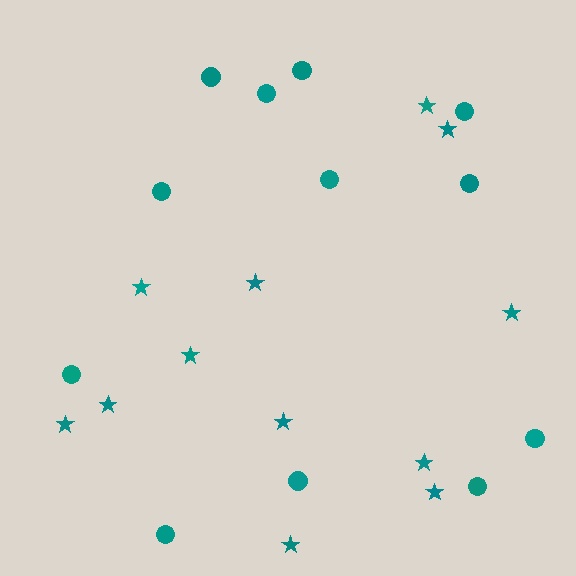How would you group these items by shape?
There are 2 groups: one group of circles (12) and one group of stars (12).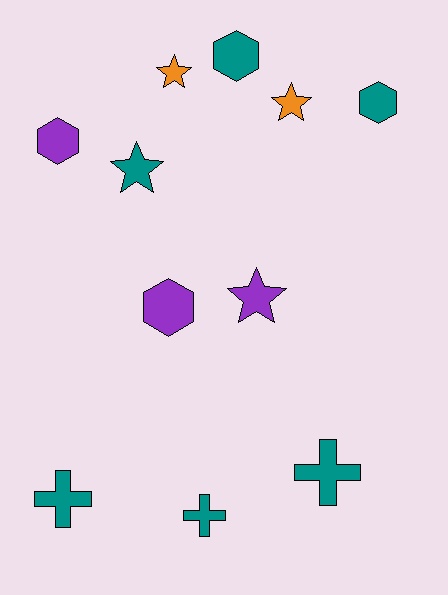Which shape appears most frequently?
Hexagon, with 4 objects.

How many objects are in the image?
There are 11 objects.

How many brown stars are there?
There are no brown stars.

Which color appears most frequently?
Teal, with 6 objects.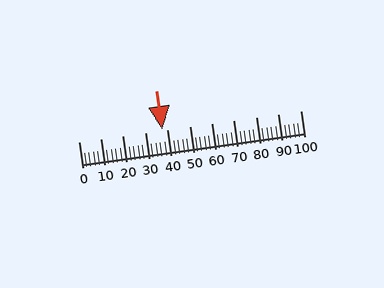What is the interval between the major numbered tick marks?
The major tick marks are spaced 10 units apart.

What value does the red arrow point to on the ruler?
The red arrow points to approximately 38.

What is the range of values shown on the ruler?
The ruler shows values from 0 to 100.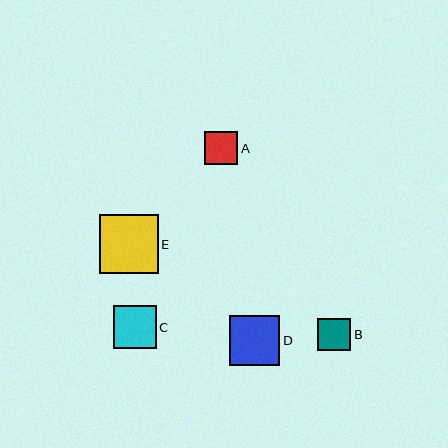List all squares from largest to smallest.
From largest to smallest: E, D, C, A, B.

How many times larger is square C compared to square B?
Square C is approximately 1.3 times the size of square B.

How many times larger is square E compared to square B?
Square E is approximately 1.8 times the size of square B.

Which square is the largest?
Square E is the largest with a size of approximately 59 pixels.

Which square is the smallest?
Square B is the smallest with a size of approximately 33 pixels.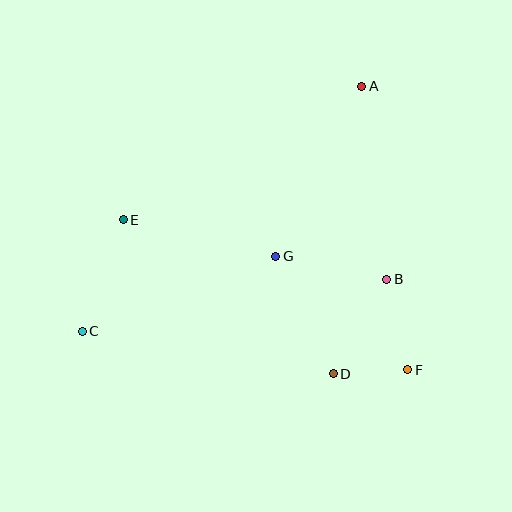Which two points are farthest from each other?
Points A and C are farthest from each other.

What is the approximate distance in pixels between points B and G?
The distance between B and G is approximately 113 pixels.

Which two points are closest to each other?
Points D and F are closest to each other.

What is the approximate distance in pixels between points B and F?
The distance between B and F is approximately 93 pixels.